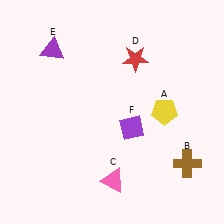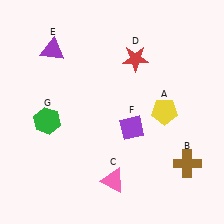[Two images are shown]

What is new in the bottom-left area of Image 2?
A green hexagon (G) was added in the bottom-left area of Image 2.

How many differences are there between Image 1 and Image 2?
There is 1 difference between the two images.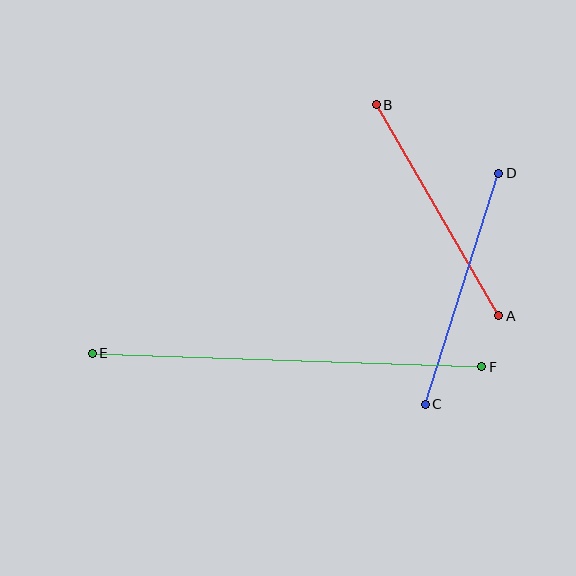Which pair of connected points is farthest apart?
Points E and F are farthest apart.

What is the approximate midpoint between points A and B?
The midpoint is at approximately (438, 210) pixels.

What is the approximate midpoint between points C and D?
The midpoint is at approximately (462, 289) pixels.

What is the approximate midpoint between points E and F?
The midpoint is at approximately (287, 360) pixels.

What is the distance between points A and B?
The distance is approximately 244 pixels.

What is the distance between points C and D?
The distance is approximately 242 pixels.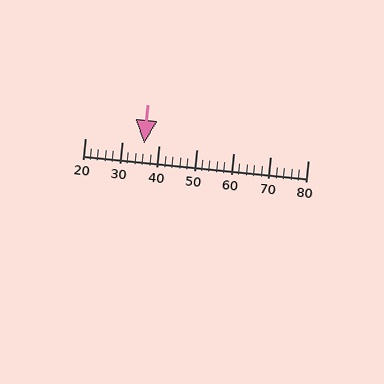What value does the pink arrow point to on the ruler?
The pink arrow points to approximately 36.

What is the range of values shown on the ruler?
The ruler shows values from 20 to 80.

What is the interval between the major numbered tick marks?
The major tick marks are spaced 10 units apart.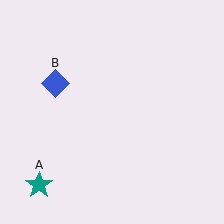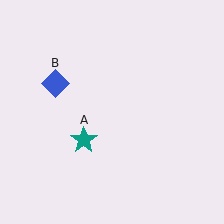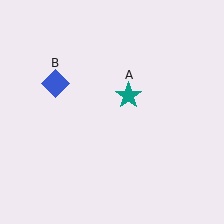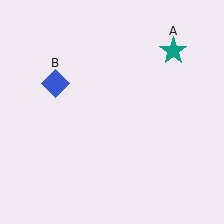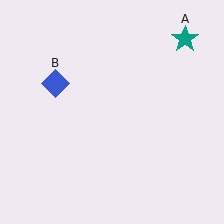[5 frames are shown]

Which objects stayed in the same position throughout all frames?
Blue diamond (object B) remained stationary.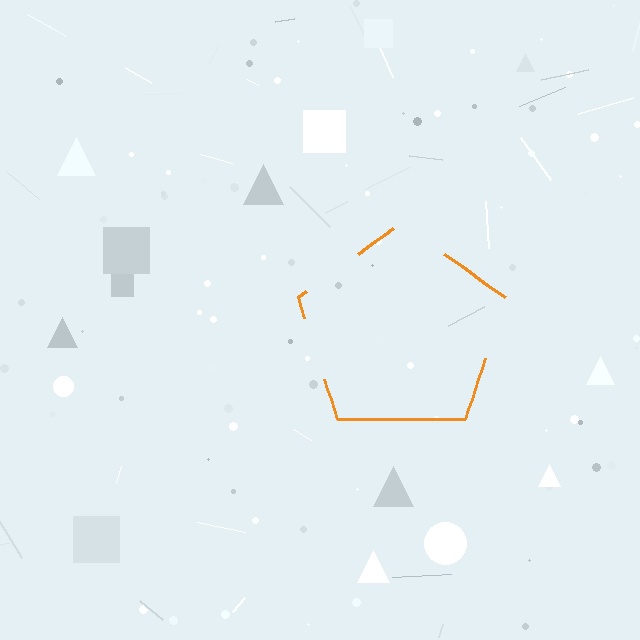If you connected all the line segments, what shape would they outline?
They would outline a pentagon.